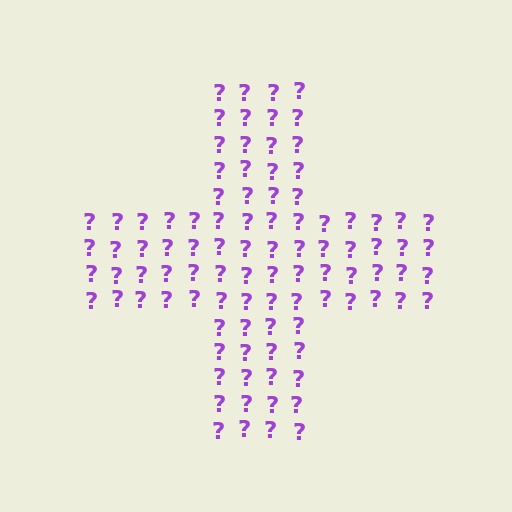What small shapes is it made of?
It is made of small question marks.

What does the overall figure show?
The overall figure shows a cross.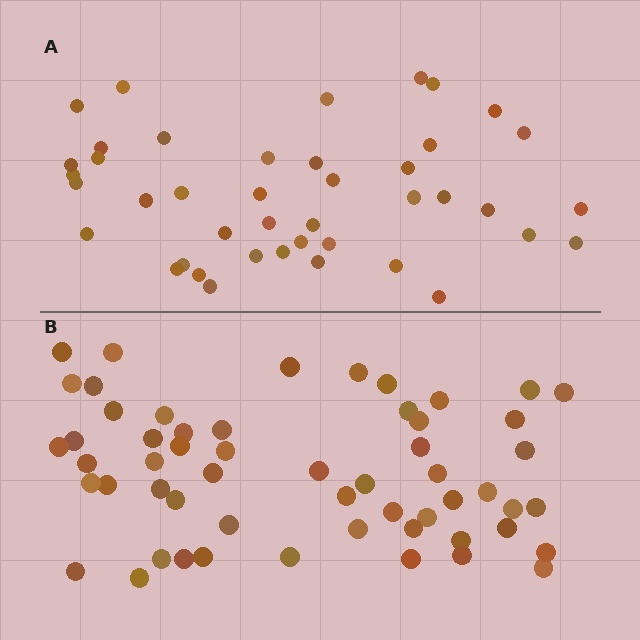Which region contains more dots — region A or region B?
Region B (the bottom region) has more dots.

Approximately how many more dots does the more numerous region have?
Region B has approximately 15 more dots than region A.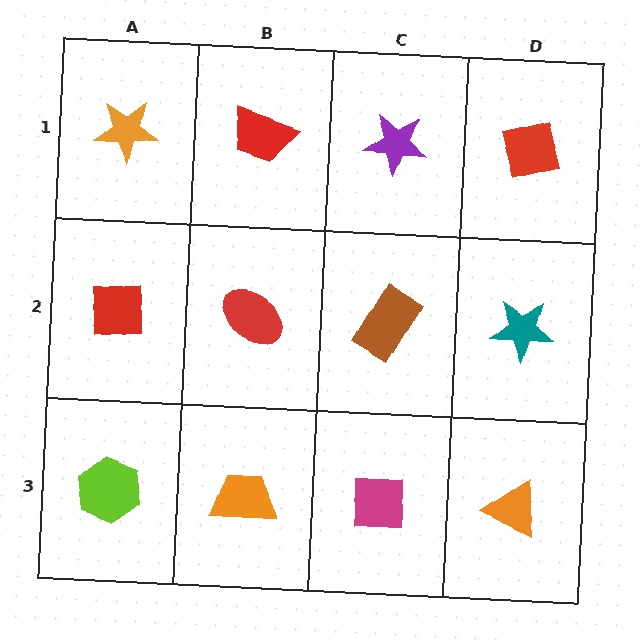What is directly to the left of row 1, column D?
A purple star.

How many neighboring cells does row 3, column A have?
2.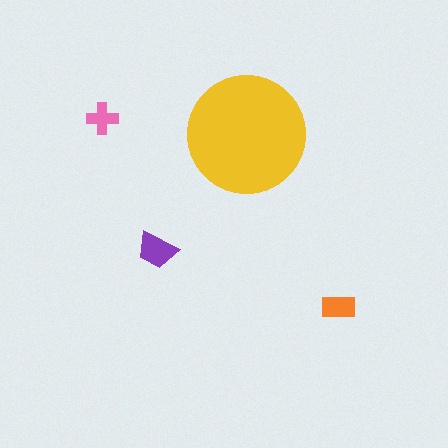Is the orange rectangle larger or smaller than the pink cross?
Larger.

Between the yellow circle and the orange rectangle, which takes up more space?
The yellow circle.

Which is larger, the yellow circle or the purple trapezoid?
The yellow circle.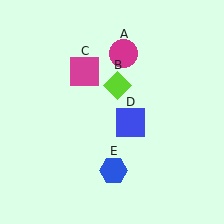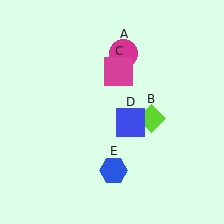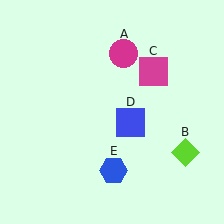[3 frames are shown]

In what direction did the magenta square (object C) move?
The magenta square (object C) moved right.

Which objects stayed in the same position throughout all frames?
Magenta circle (object A) and blue square (object D) and blue hexagon (object E) remained stationary.